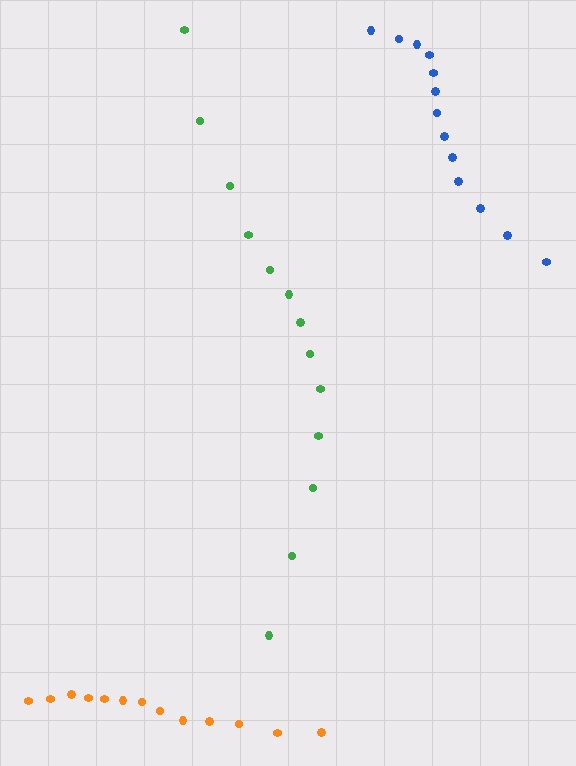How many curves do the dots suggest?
There are 3 distinct paths.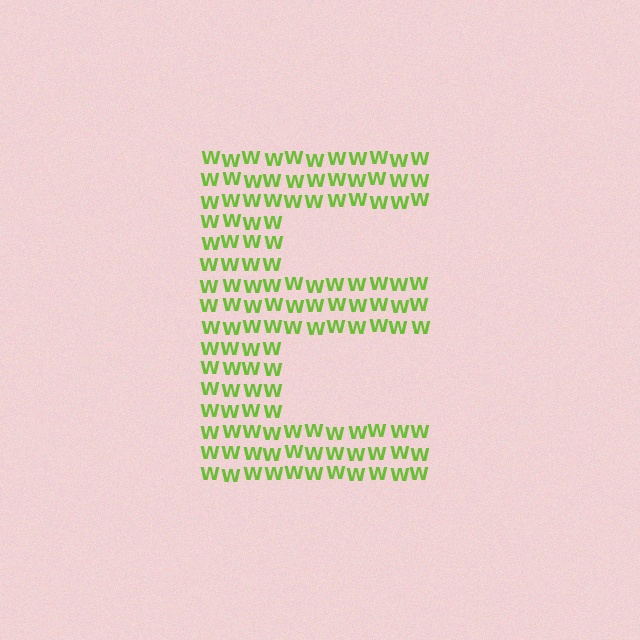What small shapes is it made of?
It is made of small letter W's.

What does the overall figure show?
The overall figure shows the letter E.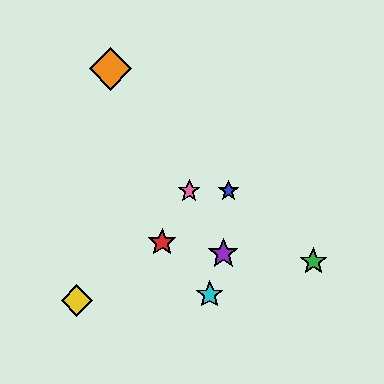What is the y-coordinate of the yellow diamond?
The yellow diamond is at y≈300.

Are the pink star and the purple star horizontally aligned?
No, the pink star is at y≈191 and the purple star is at y≈254.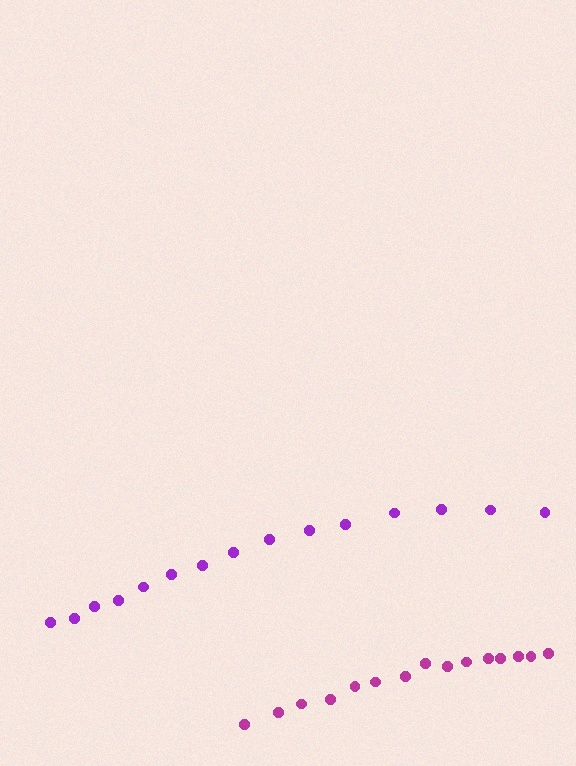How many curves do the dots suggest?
There are 2 distinct paths.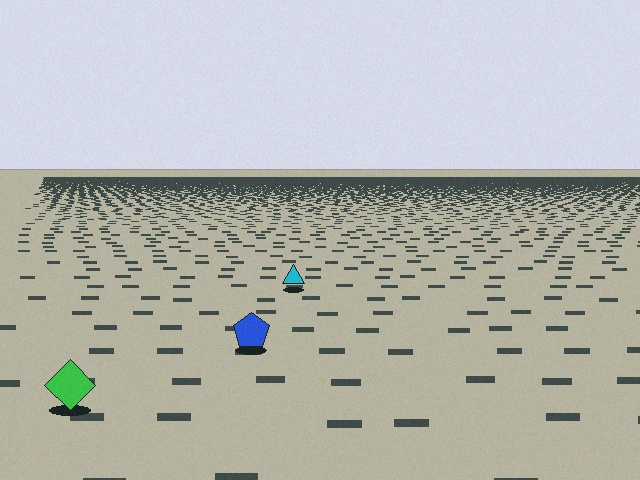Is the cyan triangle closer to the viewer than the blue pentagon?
No. The blue pentagon is closer — you can tell from the texture gradient: the ground texture is coarser near it.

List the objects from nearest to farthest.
From nearest to farthest: the green diamond, the blue pentagon, the cyan triangle.